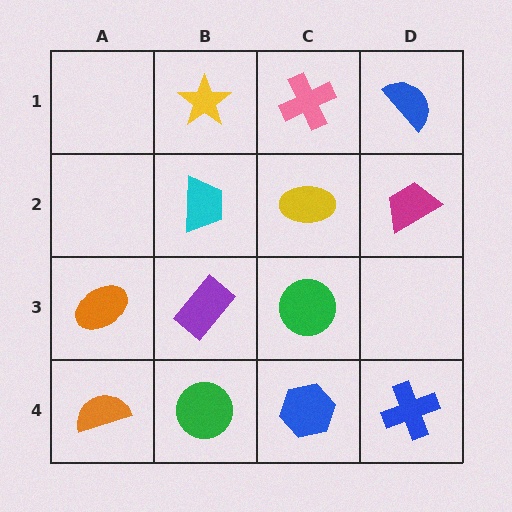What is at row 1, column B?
A yellow star.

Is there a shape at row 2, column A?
No, that cell is empty.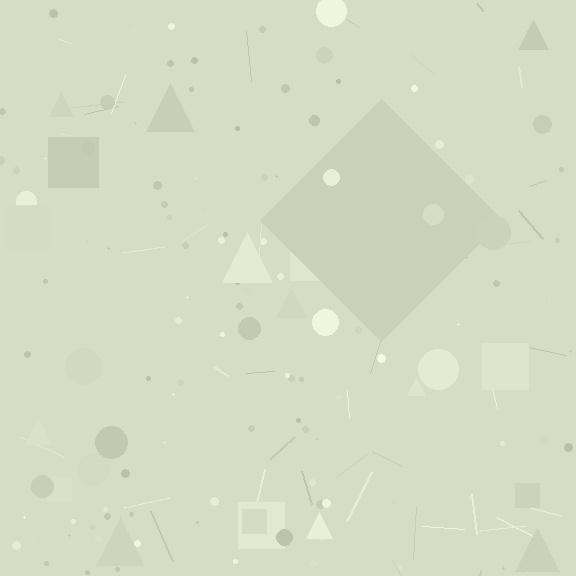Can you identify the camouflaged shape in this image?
The camouflaged shape is a diamond.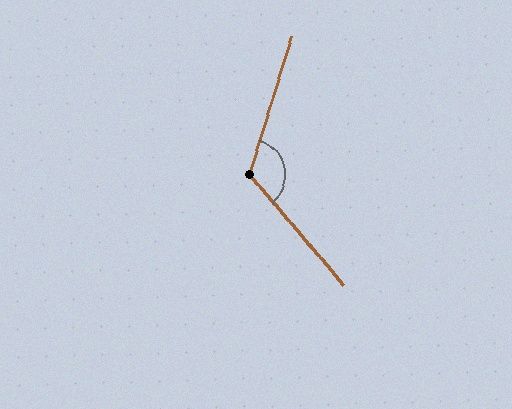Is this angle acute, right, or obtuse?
It is obtuse.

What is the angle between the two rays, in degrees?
Approximately 122 degrees.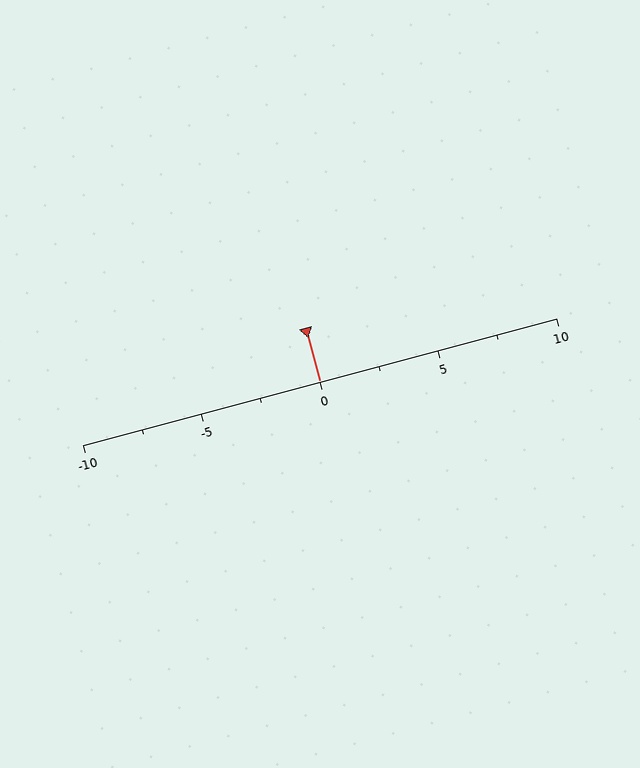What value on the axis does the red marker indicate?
The marker indicates approximately 0.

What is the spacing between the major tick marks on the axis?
The major ticks are spaced 5 apart.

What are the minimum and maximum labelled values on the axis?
The axis runs from -10 to 10.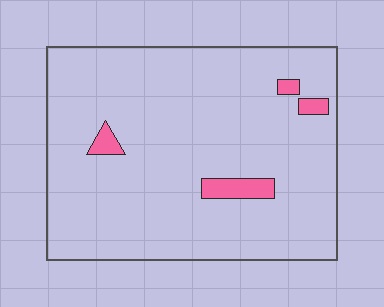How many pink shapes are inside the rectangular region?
4.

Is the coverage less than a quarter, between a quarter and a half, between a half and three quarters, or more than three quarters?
Less than a quarter.